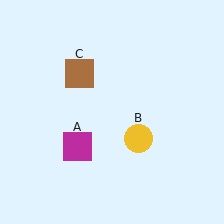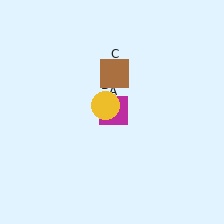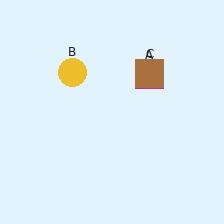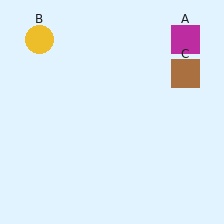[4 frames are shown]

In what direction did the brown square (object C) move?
The brown square (object C) moved right.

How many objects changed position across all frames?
3 objects changed position: magenta square (object A), yellow circle (object B), brown square (object C).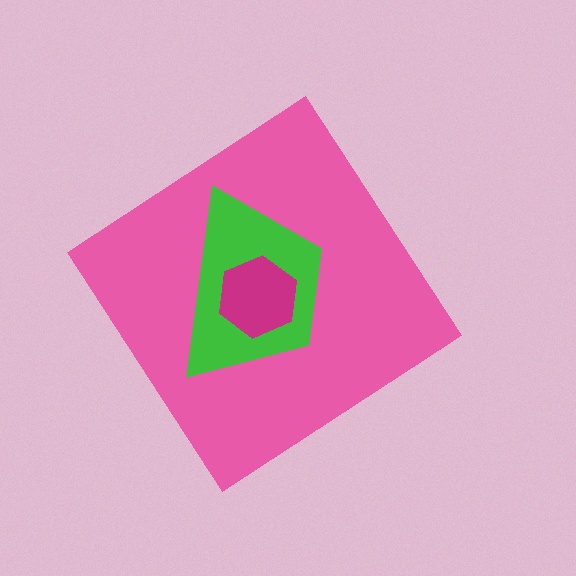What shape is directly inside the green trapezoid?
The magenta hexagon.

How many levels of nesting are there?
3.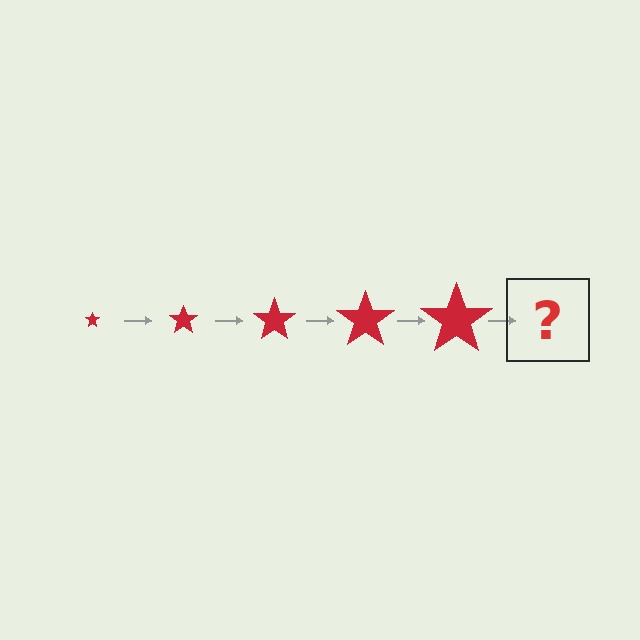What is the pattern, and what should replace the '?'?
The pattern is that the star gets progressively larger each step. The '?' should be a red star, larger than the previous one.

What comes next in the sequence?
The next element should be a red star, larger than the previous one.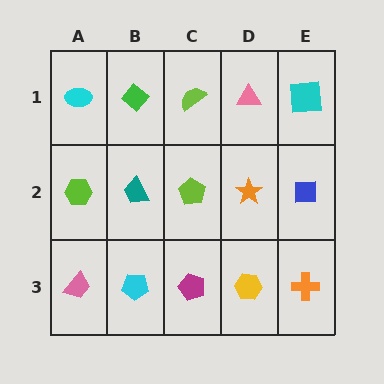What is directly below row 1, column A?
A lime hexagon.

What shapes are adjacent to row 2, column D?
A pink triangle (row 1, column D), a yellow hexagon (row 3, column D), a lime pentagon (row 2, column C), a blue square (row 2, column E).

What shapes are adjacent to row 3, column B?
A teal trapezoid (row 2, column B), a pink trapezoid (row 3, column A), a magenta pentagon (row 3, column C).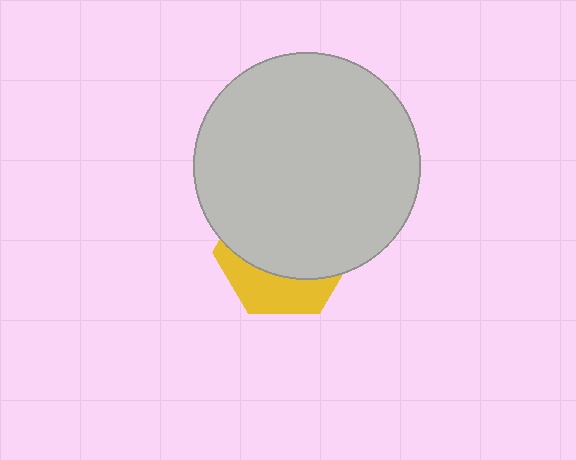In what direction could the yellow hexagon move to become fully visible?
The yellow hexagon could move down. That would shift it out from behind the light gray circle entirely.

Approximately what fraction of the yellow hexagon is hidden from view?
Roughly 68% of the yellow hexagon is hidden behind the light gray circle.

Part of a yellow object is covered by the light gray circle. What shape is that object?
It is a hexagon.